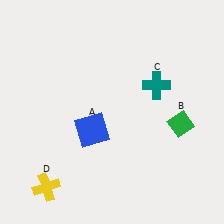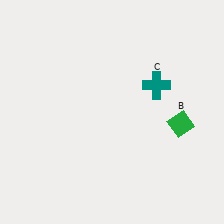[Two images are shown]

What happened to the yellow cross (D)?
The yellow cross (D) was removed in Image 2. It was in the bottom-left area of Image 1.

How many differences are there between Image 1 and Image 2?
There are 2 differences between the two images.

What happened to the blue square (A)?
The blue square (A) was removed in Image 2. It was in the bottom-left area of Image 1.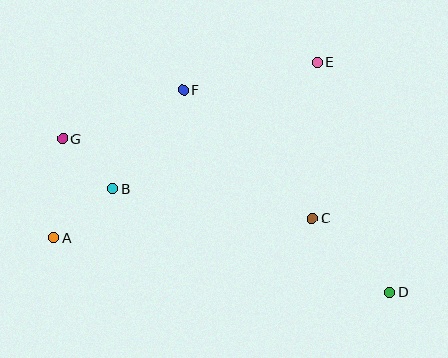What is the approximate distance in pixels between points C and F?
The distance between C and F is approximately 183 pixels.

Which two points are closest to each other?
Points B and G are closest to each other.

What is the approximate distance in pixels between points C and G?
The distance between C and G is approximately 262 pixels.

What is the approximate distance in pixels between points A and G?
The distance between A and G is approximately 99 pixels.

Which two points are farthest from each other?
Points D and G are farthest from each other.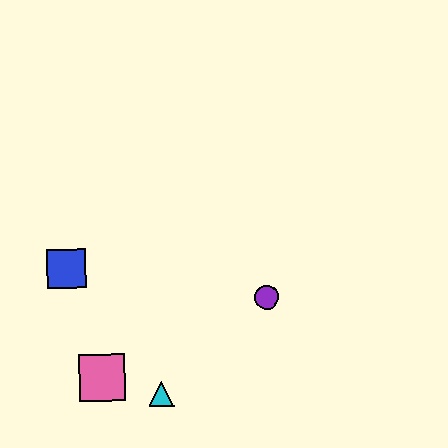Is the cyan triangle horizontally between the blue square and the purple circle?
Yes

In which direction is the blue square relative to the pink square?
The blue square is above the pink square.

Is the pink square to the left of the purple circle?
Yes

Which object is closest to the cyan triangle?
The pink square is closest to the cyan triangle.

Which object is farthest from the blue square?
The purple circle is farthest from the blue square.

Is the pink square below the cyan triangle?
No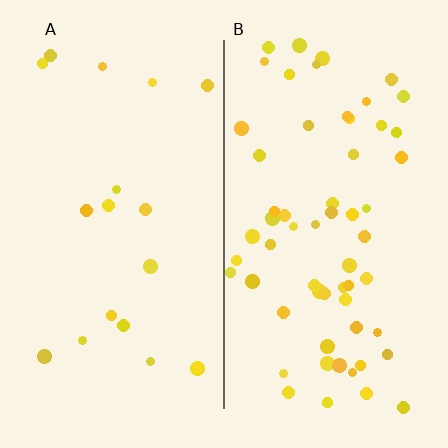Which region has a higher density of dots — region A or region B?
B (the right).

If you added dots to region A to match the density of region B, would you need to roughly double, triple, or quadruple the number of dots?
Approximately triple.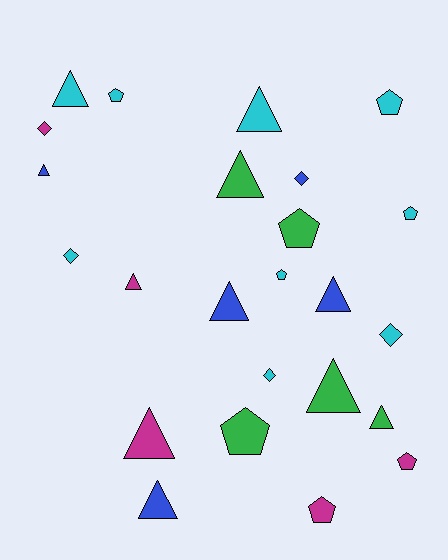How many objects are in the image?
There are 24 objects.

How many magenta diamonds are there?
There is 1 magenta diamond.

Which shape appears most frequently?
Triangle, with 11 objects.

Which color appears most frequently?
Cyan, with 9 objects.